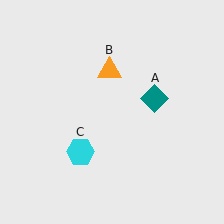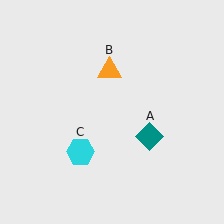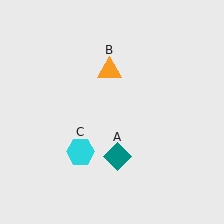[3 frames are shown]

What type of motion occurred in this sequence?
The teal diamond (object A) rotated clockwise around the center of the scene.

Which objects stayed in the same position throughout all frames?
Orange triangle (object B) and cyan hexagon (object C) remained stationary.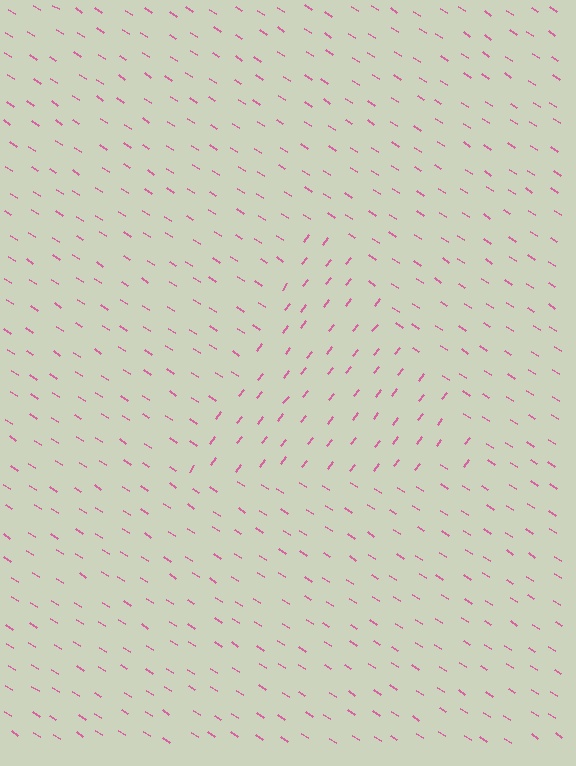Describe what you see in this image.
The image is filled with small pink line segments. A triangle region in the image has lines oriented differently from the surrounding lines, creating a visible texture boundary.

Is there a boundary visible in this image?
Yes, there is a texture boundary formed by a change in line orientation.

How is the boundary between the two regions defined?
The boundary is defined purely by a change in line orientation (approximately 84 degrees difference). All lines are the same color and thickness.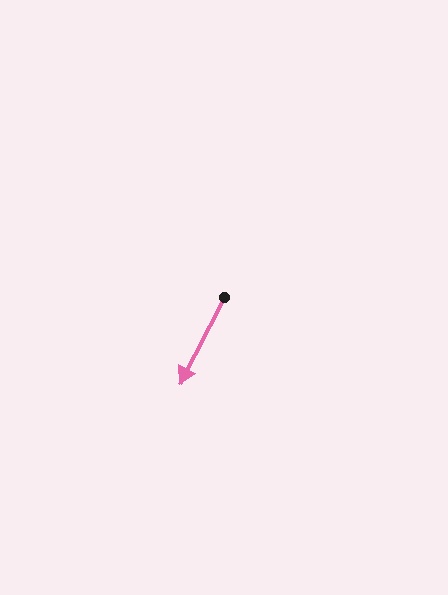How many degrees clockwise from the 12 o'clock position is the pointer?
Approximately 207 degrees.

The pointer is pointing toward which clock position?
Roughly 7 o'clock.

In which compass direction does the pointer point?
Southwest.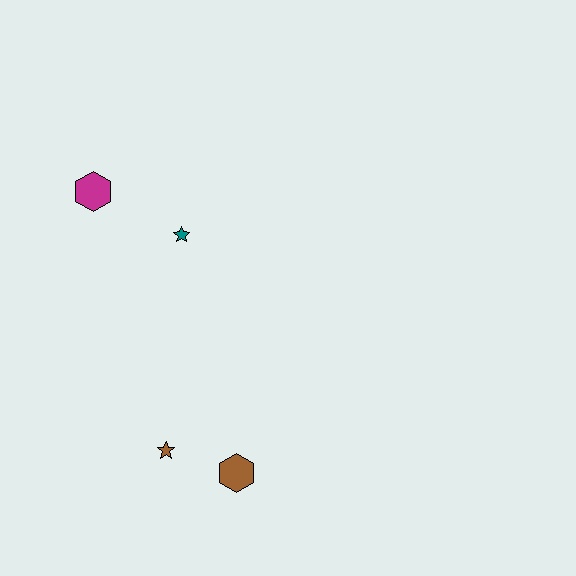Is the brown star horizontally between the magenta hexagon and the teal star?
Yes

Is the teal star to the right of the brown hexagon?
No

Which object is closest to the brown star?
The brown hexagon is closest to the brown star.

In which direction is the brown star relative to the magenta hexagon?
The brown star is below the magenta hexagon.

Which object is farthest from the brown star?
The magenta hexagon is farthest from the brown star.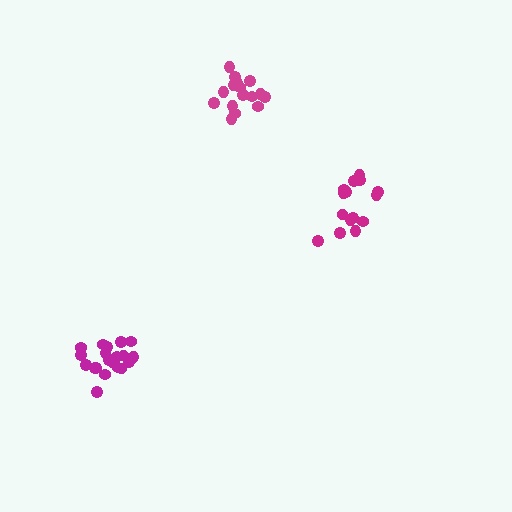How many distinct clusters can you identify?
There are 3 distinct clusters.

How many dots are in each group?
Group 1: 16 dots, Group 2: 20 dots, Group 3: 15 dots (51 total).